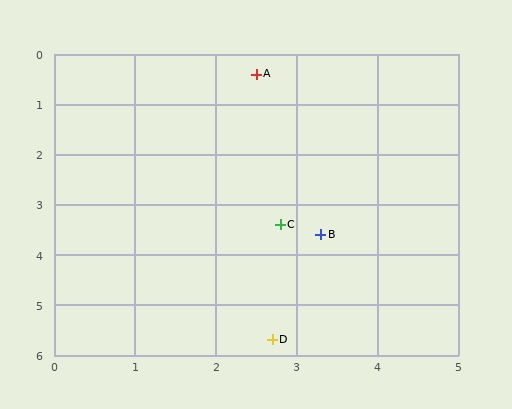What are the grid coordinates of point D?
Point D is at approximately (2.7, 5.7).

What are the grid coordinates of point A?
Point A is at approximately (2.5, 0.4).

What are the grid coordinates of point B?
Point B is at approximately (3.3, 3.6).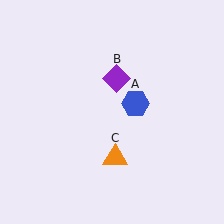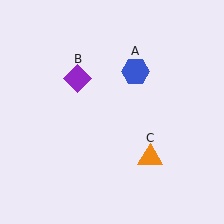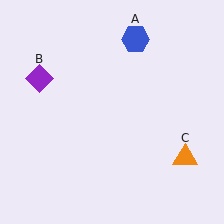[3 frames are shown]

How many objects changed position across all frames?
3 objects changed position: blue hexagon (object A), purple diamond (object B), orange triangle (object C).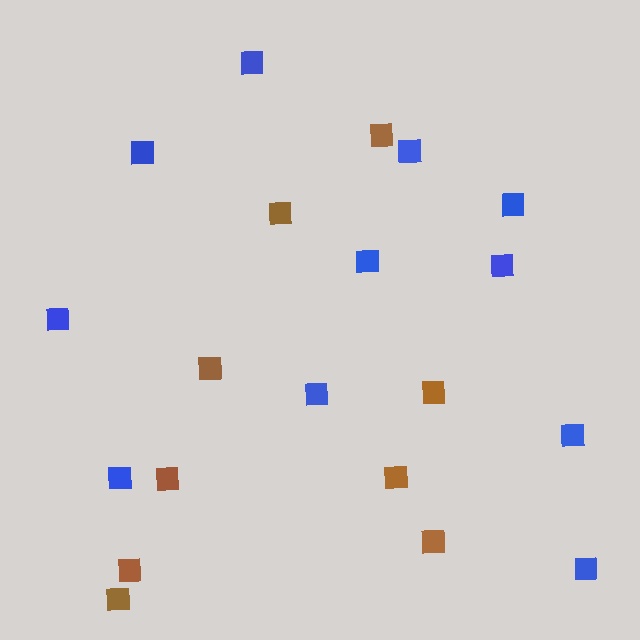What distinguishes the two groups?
There are 2 groups: one group of blue squares (11) and one group of brown squares (9).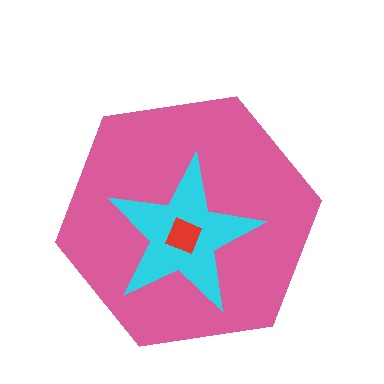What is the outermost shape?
The pink hexagon.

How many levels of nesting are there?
3.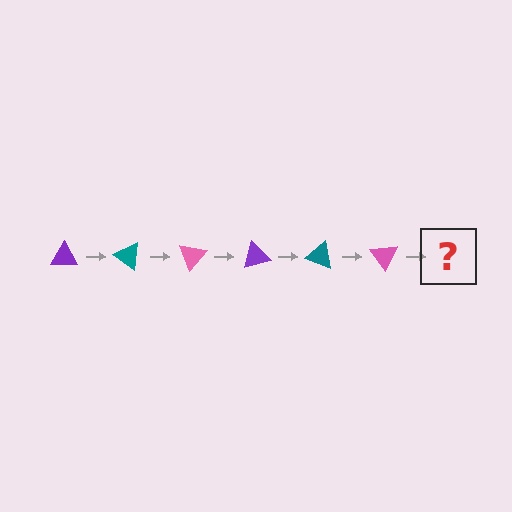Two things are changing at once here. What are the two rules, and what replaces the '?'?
The two rules are that it rotates 35 degrees each step and the color cycles through purple, teal, and pink. The '?' should be a purple triangle, rotated 210 degrees from the start.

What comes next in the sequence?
The next element should be a purple triangle, rotated 210 degrees from the start.